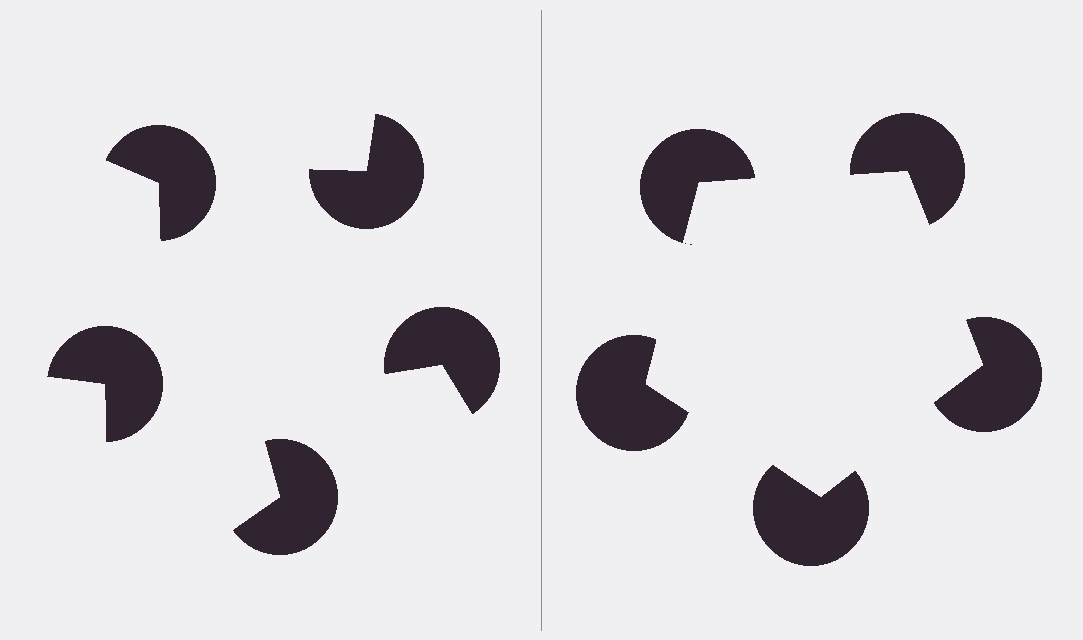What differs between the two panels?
The pac-man discs are positioned identically on both sides; only the wedge orientations differ. On the right they align to a pentagon; on the left they are misaligned.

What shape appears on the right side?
An illusory pentagon.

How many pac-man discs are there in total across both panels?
10 — 5 on each side.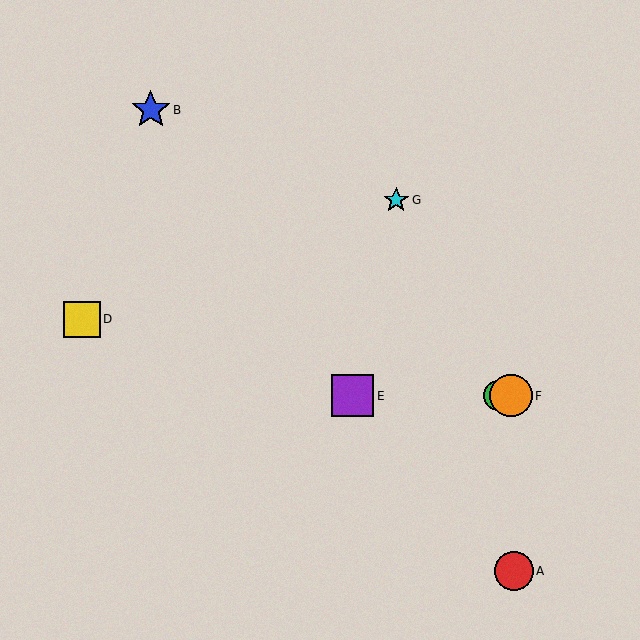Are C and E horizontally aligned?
Yes, both are at y≈396.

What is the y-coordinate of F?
Object F is at y≈396.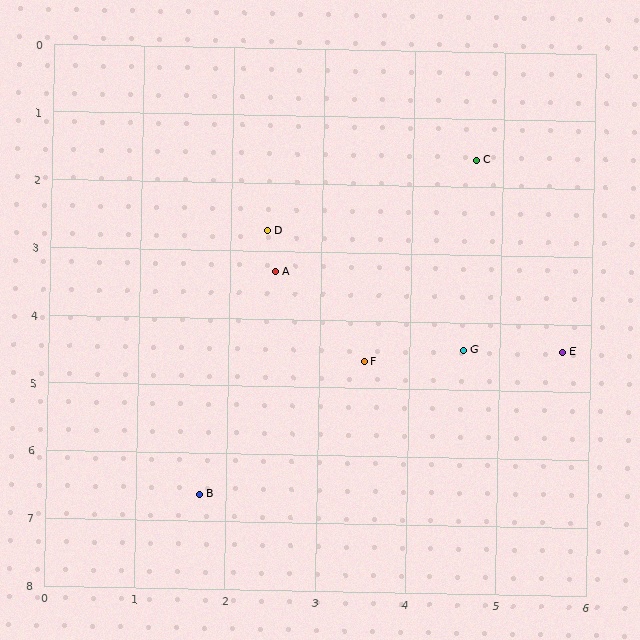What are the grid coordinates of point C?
Point C is at approximately (4.7, 1.6).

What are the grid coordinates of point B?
Point B is at approximately (1.7, 6.6).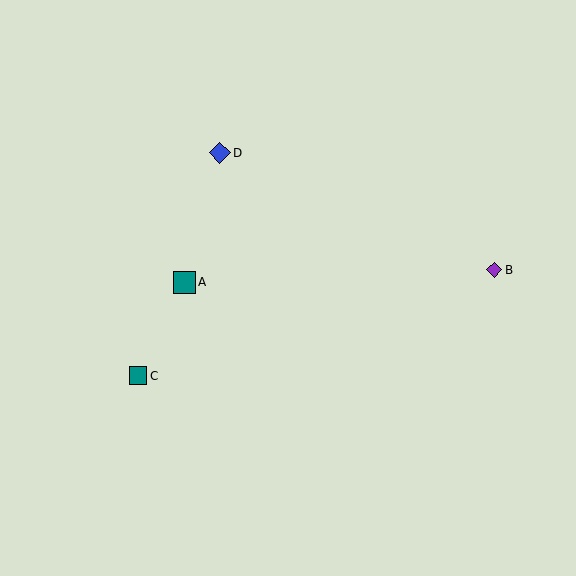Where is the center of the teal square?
The center of the teal square is at (185, 282).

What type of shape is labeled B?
Shape B is a purple diamond.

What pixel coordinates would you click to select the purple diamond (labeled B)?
Click at (494, 270) to select the purple diamond B.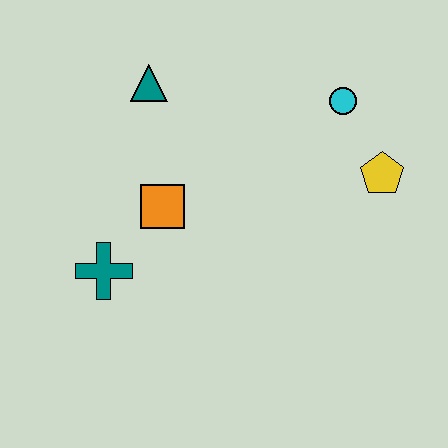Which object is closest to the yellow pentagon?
The cyan circle is closest to the yellow pentagon.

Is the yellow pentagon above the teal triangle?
No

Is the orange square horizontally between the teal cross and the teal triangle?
No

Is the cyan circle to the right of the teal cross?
Yes